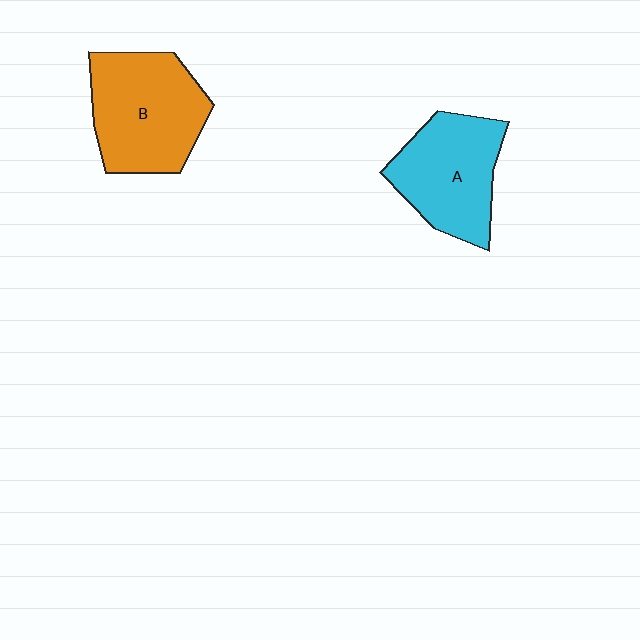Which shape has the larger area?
Shape B (orange).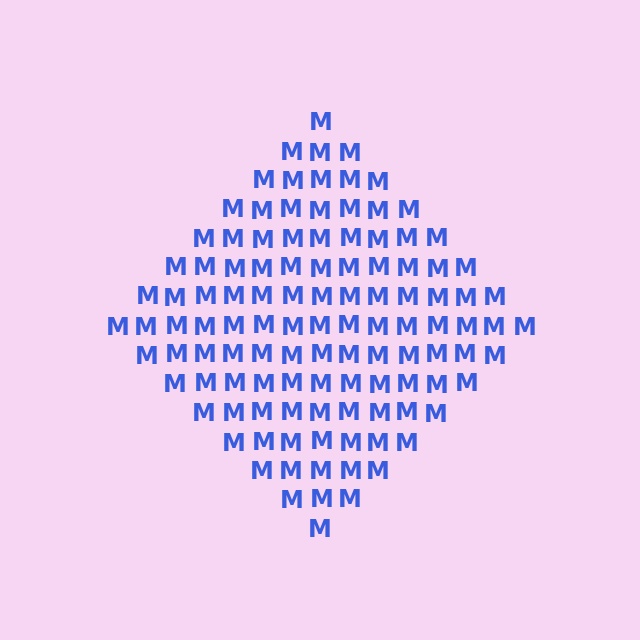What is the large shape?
The large shape is a diamond.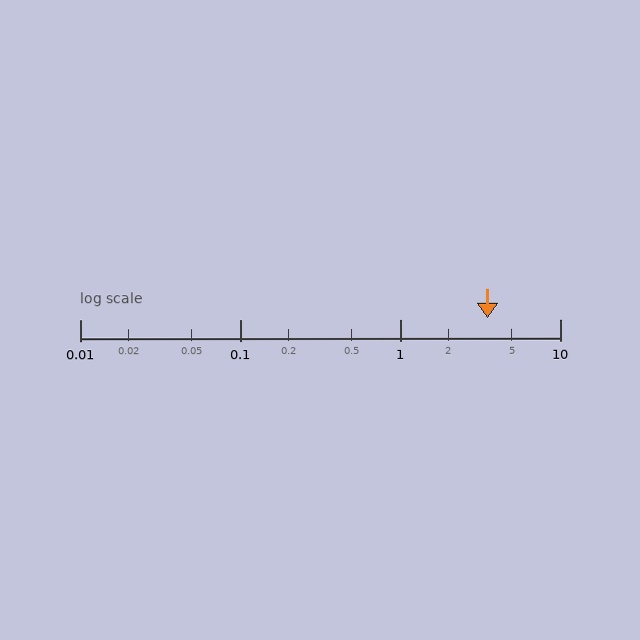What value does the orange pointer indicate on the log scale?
The pointer indicates approximately 3.5.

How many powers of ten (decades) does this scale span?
The scale spans 3 decades, from 0.01 to 10.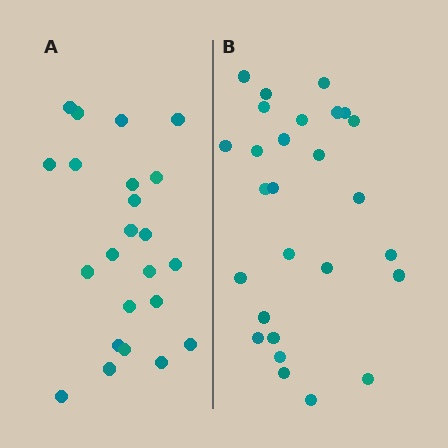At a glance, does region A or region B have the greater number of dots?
Region B (the right region) has more dots.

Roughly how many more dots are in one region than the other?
Region B has about 4 more dots than region A.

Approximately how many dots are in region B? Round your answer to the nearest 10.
About 30 dots. (The exact count is 27, which rounds to 30.)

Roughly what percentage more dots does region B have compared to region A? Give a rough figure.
About 15% more.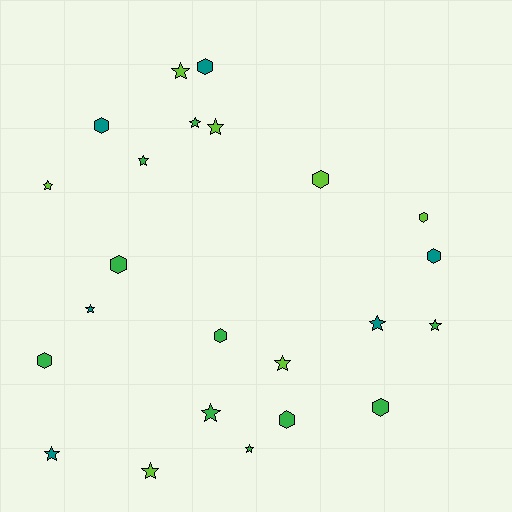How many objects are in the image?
There are 23 objects.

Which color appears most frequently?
Green, with 10 objects.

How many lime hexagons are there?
There are 2 lime hexagons.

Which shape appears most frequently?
Star, with 13 objects.